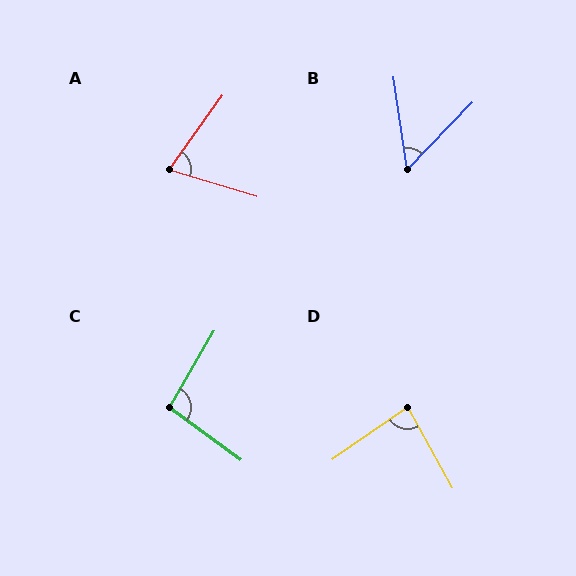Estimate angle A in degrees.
Approximately 71 degrees.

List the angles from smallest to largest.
B (52°), A (71°), D (84°), C (97°).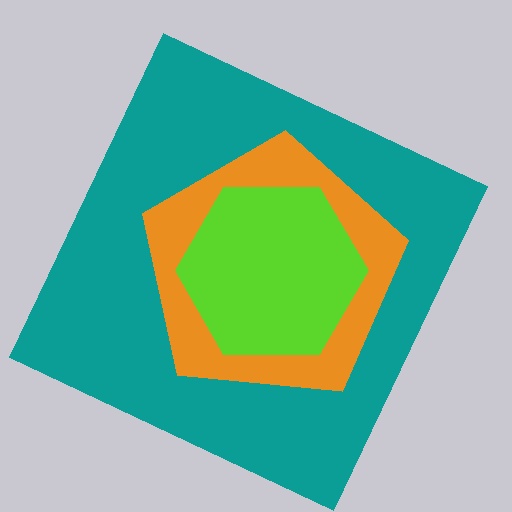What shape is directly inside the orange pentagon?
The lime hexagon.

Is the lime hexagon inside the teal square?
Yes.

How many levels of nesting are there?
3.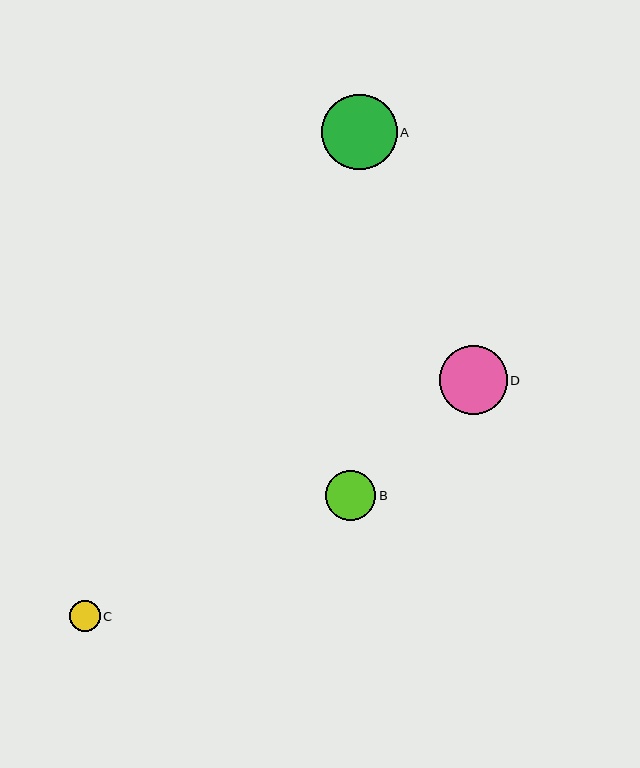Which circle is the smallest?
Circle C is the smallest with a size of approximately 31 pixels.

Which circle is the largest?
Circle A is the largest with a size of approximately 75 pixels.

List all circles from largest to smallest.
From largest to smallest: A, D, B, C.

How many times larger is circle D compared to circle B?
Circle D is approximately 1.4 times the size of circle B.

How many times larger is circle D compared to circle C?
Circle D is approximately 2.2 times the size of circle C.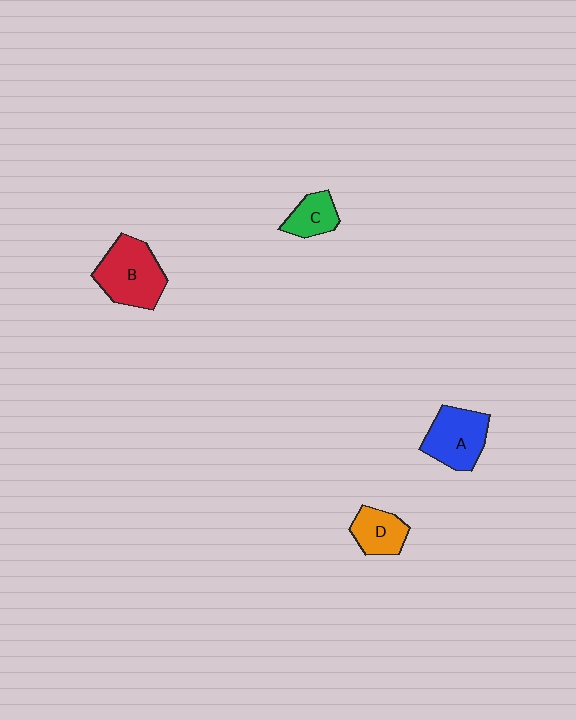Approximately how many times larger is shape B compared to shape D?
Approximately 1.7 times.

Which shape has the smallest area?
Shape C (green).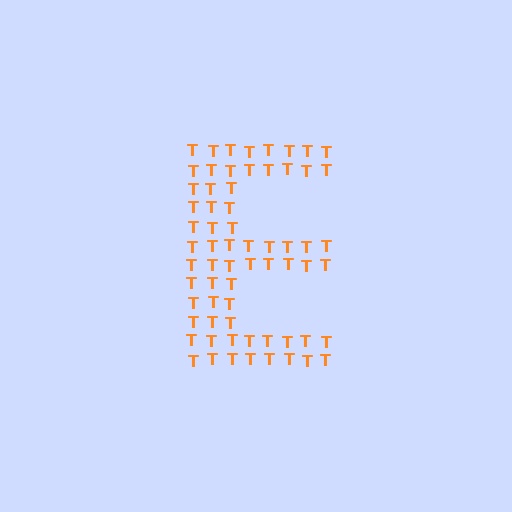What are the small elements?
The small elements are letter T's.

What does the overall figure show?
The overall figure shows the letter E.